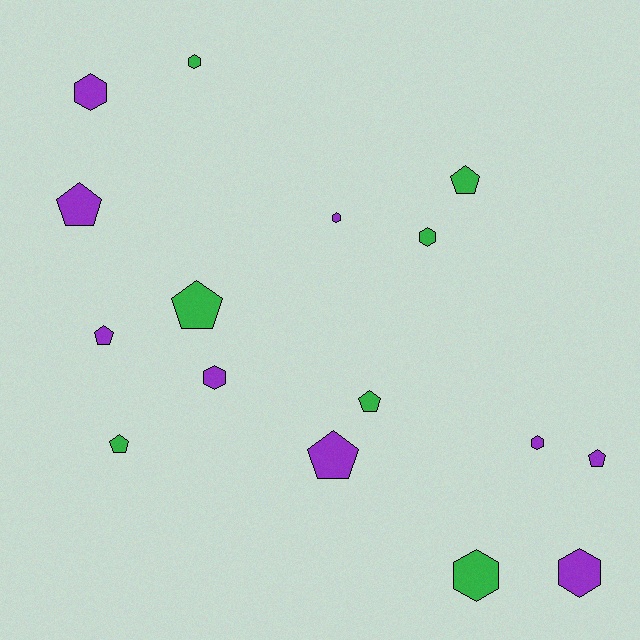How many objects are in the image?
There are 16 objects.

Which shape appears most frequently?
Pentagon, with 8 objects.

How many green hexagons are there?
There are 3 green hexagons.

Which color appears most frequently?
Purple, with 9 objects.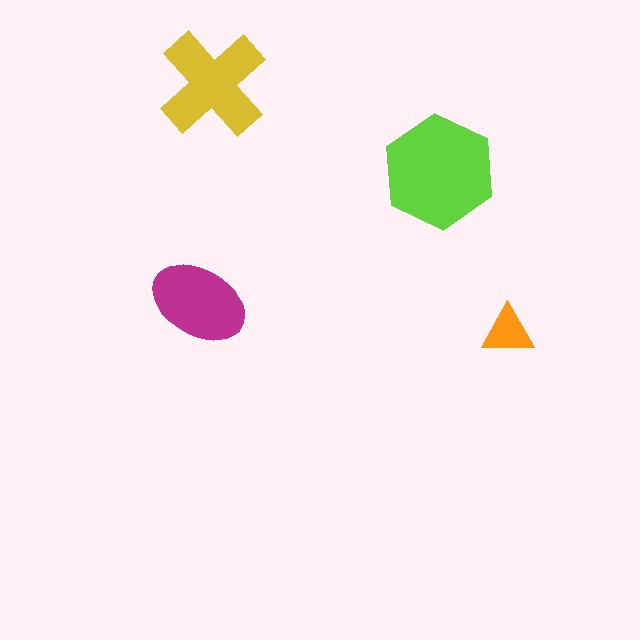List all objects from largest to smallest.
The lime hexagon, the yellow cross, the magenta ellipse, the orange triangle.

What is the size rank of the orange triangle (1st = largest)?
4th.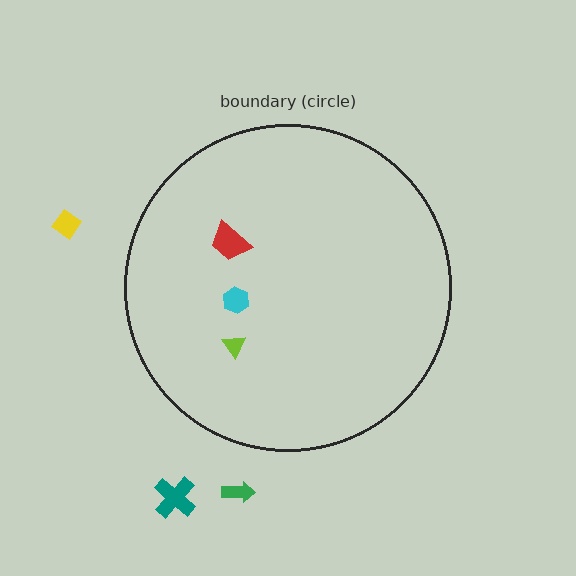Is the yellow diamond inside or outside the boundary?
Outside.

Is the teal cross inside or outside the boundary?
Outside.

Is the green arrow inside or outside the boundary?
Outside.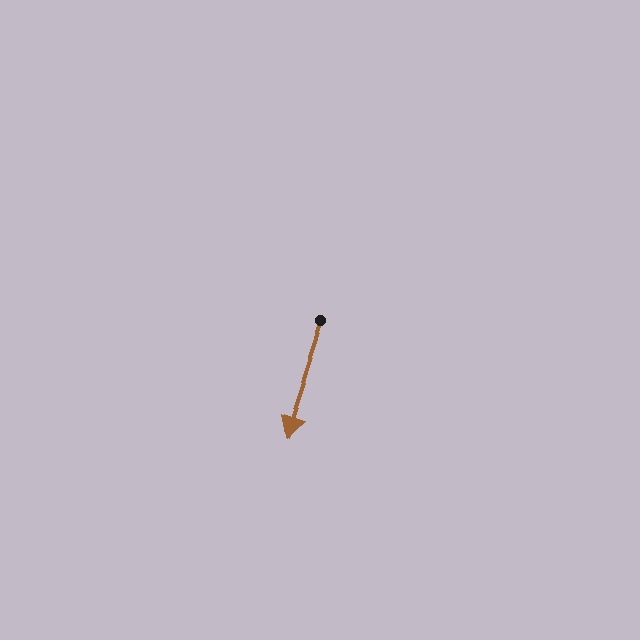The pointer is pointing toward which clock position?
Roughly 7 o'clock.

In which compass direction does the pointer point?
South.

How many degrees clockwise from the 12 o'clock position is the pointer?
Approximately 197 degrees.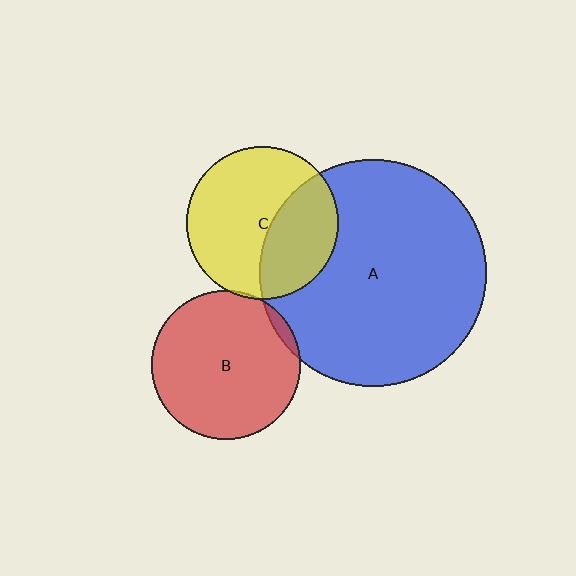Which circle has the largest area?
Circle A (blue).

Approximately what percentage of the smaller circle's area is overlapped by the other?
Approximately 5%.